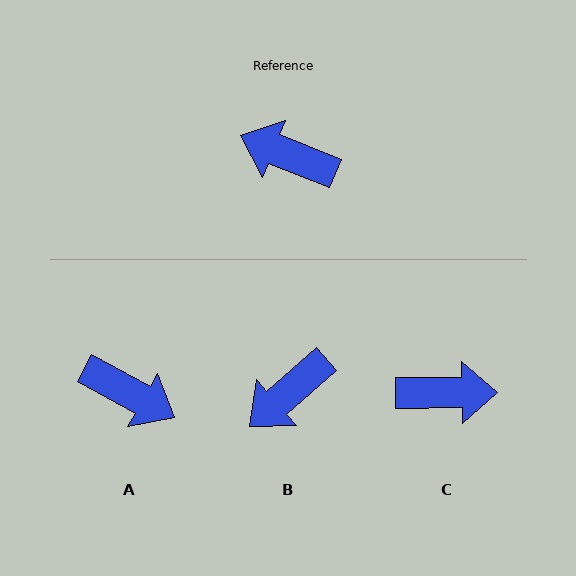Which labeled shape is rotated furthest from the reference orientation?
A, about 173 degrees away.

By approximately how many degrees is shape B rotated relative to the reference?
Approximately 63 degrees counter-clockwise.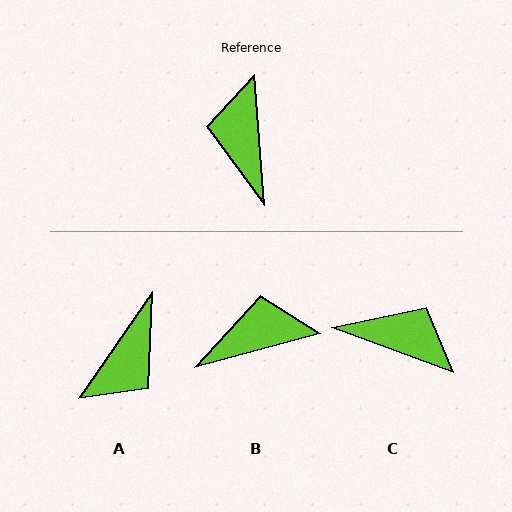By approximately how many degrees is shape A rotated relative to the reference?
Approximately 141 degrees counter-clockwise.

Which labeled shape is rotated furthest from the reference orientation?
A, about 141 degrees away.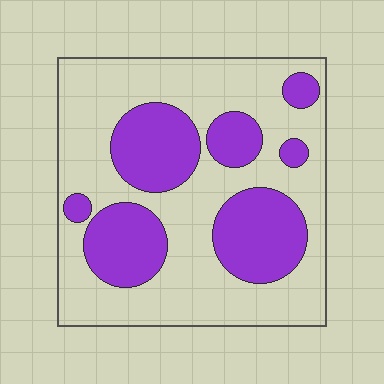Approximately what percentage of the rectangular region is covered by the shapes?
Approximately 35%.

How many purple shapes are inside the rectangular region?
7.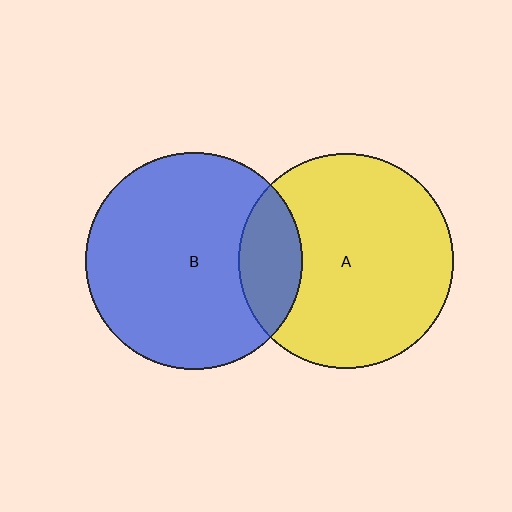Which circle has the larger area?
Circle B (blue).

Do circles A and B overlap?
Yes.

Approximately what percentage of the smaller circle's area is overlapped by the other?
Approximately 20%.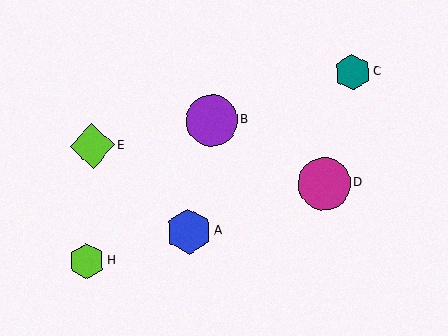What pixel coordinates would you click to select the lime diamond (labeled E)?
Click at (92, 146) to select the lime diamond E.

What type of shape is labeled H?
Shape H is a lime hexagon.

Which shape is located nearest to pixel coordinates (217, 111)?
The purple circle (labeled B) at (211, 121) is nearest to that location.